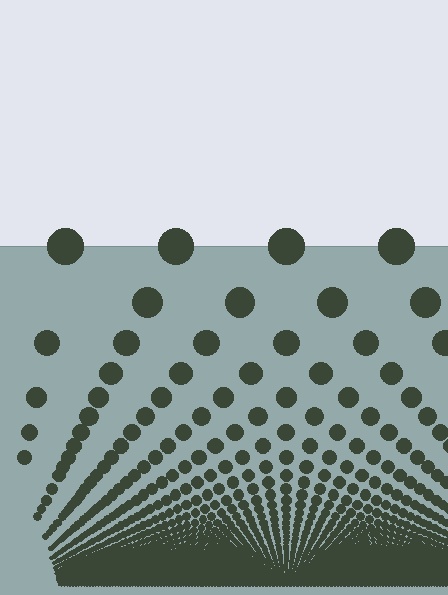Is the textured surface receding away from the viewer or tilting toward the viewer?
The surface appears to tilt toward the viewer. Texture elements get larger and sparser toward the top.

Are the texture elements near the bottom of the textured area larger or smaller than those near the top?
Smaller. The gradient is inverted — elements near the bottom are smaller and denser.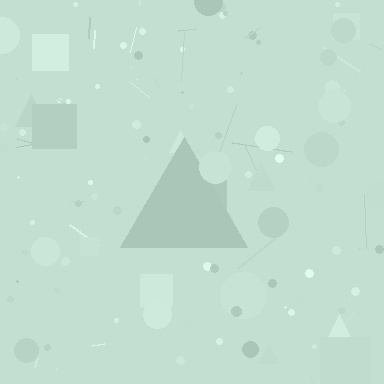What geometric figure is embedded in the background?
A triangle is embedded in the background.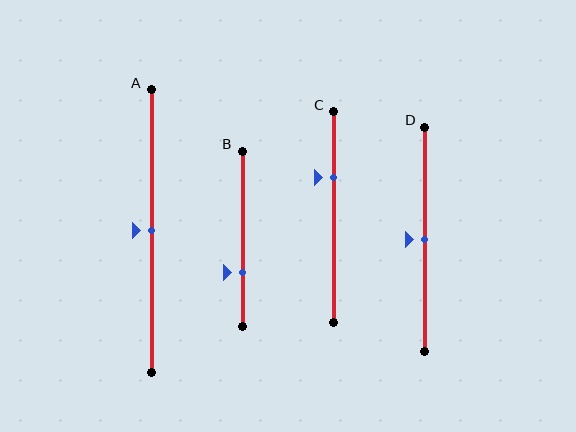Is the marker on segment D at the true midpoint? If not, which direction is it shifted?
Yes, the marker on segment D is at the true midpoint.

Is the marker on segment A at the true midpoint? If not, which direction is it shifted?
Yes, the marker on segment A is at the true midpoint.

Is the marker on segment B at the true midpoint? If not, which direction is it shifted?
No, the marker on segment B is shifted downward by about 19% of the segment length.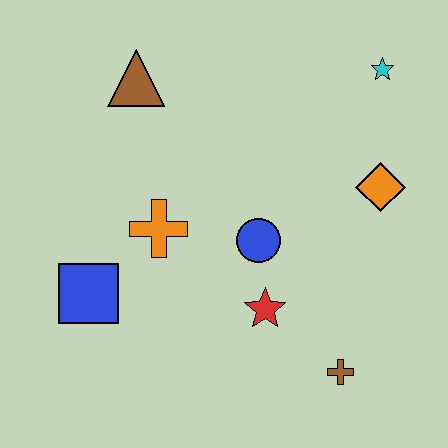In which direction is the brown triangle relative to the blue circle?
The brown triangle is above the blue circle.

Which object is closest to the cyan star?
The orange diamond is closest to the cyan star.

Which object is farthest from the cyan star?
The blue square is farthest from the cyan star.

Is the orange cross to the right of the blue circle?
No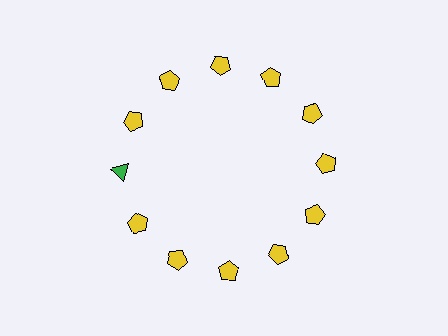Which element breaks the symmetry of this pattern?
The green triangle at roughly the 9 o'clock position breaks the symmetry. All other shapes are yellow pentagons.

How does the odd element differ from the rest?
It differs in both color (green instead of yellow) and shape (triangle instead of pentagon).